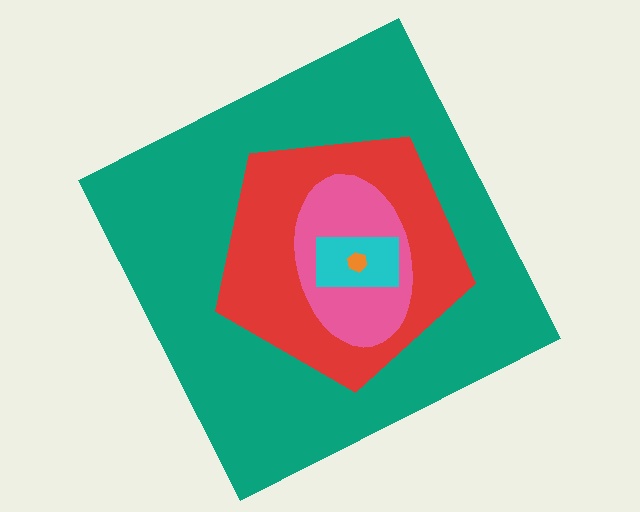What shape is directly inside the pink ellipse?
The cyan rectangle.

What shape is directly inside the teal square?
The red pentagon.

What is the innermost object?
The orange hexagon.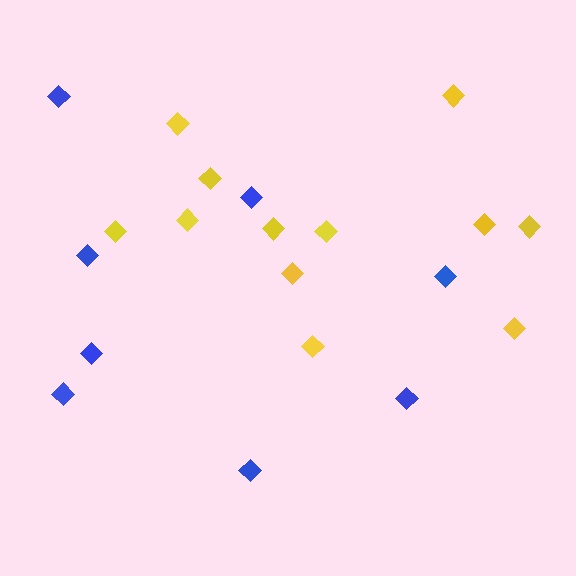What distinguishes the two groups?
There are 2 groups: one group of blue diamonds (8) and one group of yellow diamonds (12).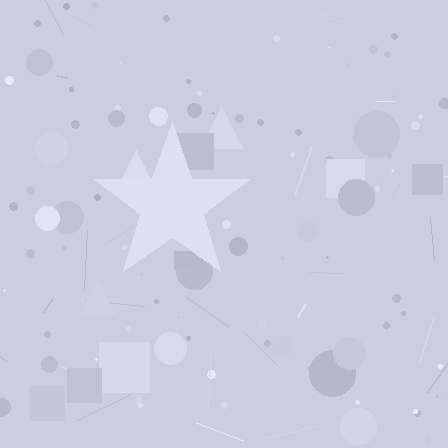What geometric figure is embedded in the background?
A star is embedded in the background.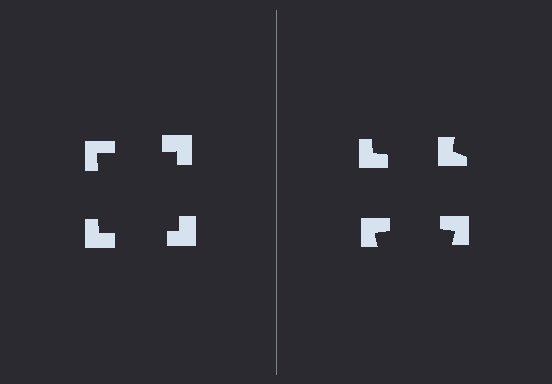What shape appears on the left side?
An illusory square.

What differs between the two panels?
The notched squares are positioned identically on both sides; only the wedge orientations differ. On the left they align to a square; on the right they are misaligned.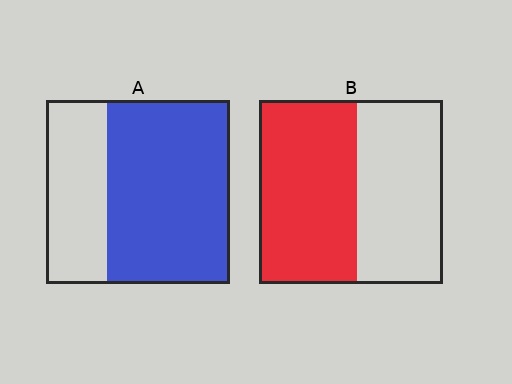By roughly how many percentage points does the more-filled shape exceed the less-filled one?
By roughly 15 percentage points (A over B).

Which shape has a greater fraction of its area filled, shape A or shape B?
Shape A.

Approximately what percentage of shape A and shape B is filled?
A is approximately 65% and B is approximately 55%.